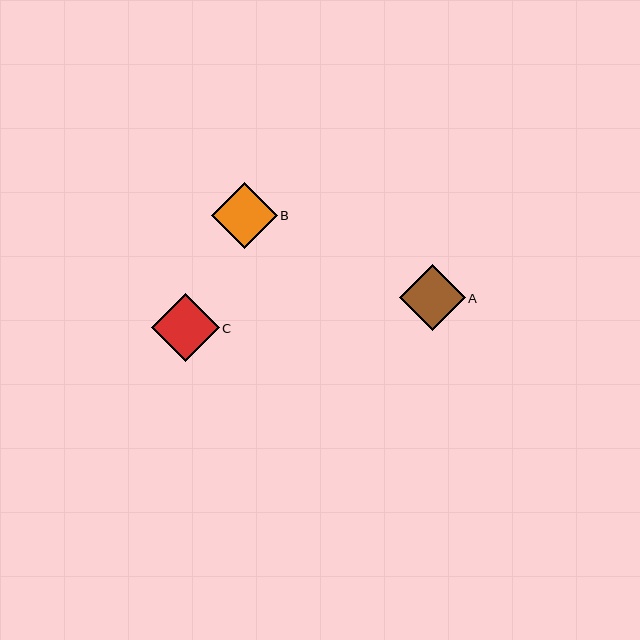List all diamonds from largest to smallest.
From largest to smallest: C, B, A.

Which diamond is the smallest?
Diamond A is the smallest with a size of approximately 66 pixels.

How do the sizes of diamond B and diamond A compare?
Diamond B and diamond A are approximately the same size.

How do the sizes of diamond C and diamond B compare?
Diamond C and diamond B are approximately the same size.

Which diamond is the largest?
Diamond C is the largest with a size of approximately 67 pixels.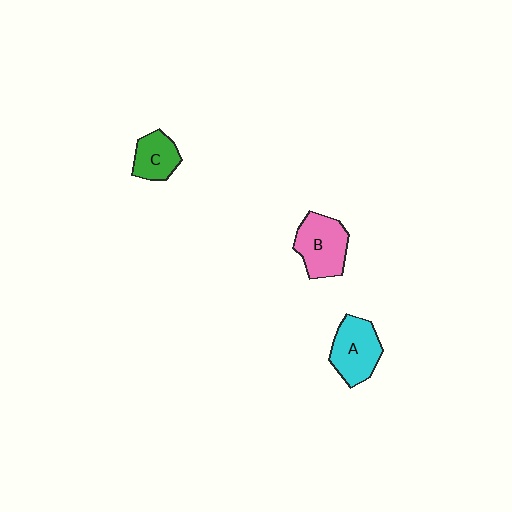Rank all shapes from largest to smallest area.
From largest to smallest: B (pink), A (cyan), C (green).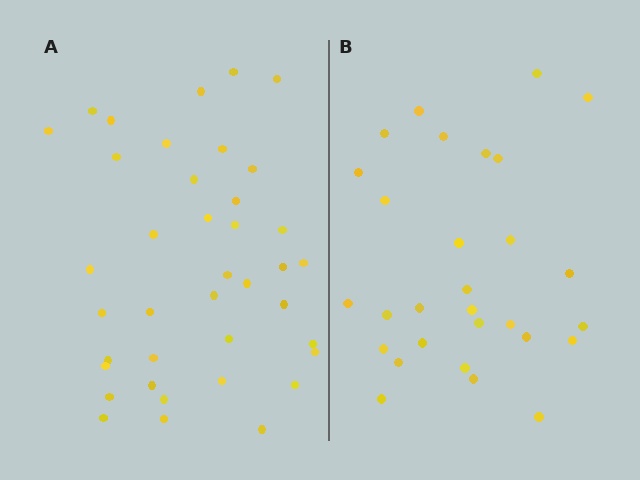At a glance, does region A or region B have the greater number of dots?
Region A (the left region) has more dots.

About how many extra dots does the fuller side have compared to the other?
Region A has roughly 10 or so more dots than region B.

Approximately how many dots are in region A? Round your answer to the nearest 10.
About 40 dots. (The exact count is 39, which rounds to 40.)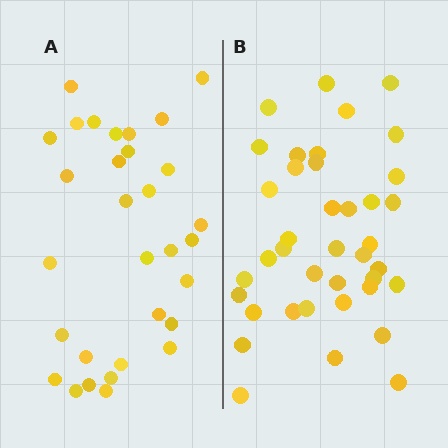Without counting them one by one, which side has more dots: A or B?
Region B (the right region) has more dots.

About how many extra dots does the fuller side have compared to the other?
Region B has roughly 8 or so more dots than region A.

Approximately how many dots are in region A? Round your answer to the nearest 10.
About 30 dots. (The exact count is 31, which rounds to 30.)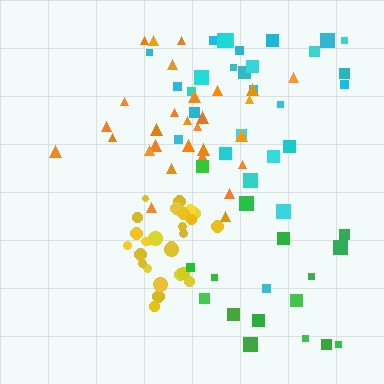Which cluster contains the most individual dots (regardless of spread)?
Orange (30).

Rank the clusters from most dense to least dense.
yellow, orange, cyan, green.